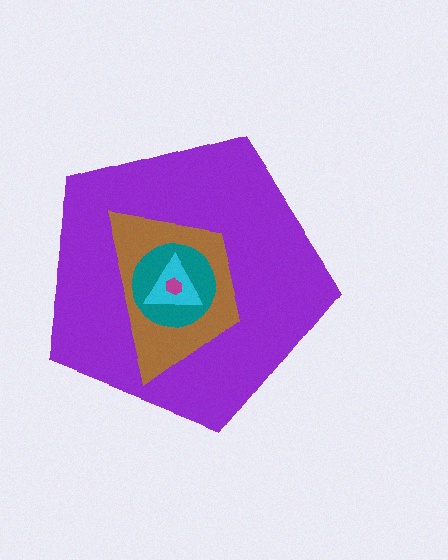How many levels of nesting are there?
5.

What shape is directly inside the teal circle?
The cyan triangle.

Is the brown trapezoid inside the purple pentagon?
Yes.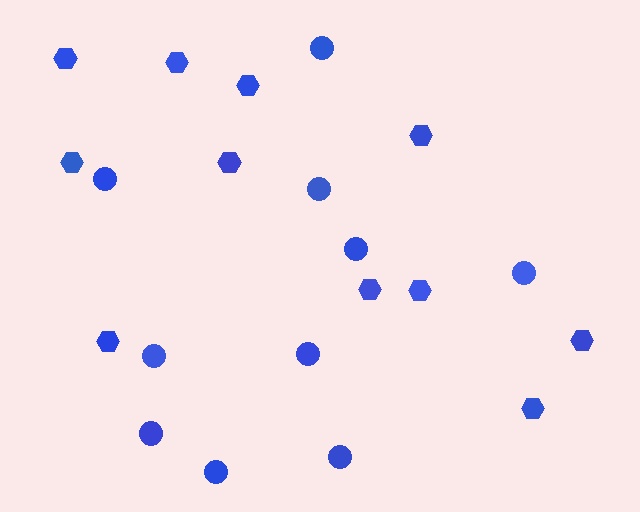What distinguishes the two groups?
There are 2 groups: one group of hexagons (11) and one group of circles (10).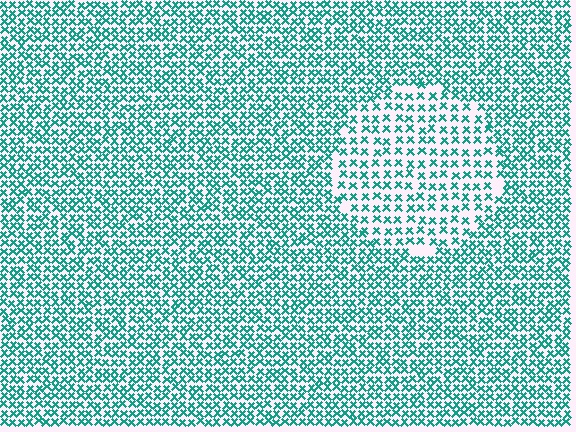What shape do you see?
I see a circle.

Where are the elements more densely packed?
The elements are more densely packed outside the circle boundary.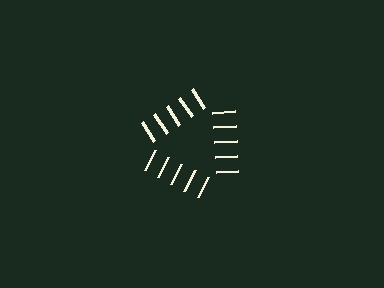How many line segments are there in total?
15 — 5 along each of the 3 edges.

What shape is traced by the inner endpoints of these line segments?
An illusory triangle — the line segments terminate on its edges but no continuous stroke is drawn.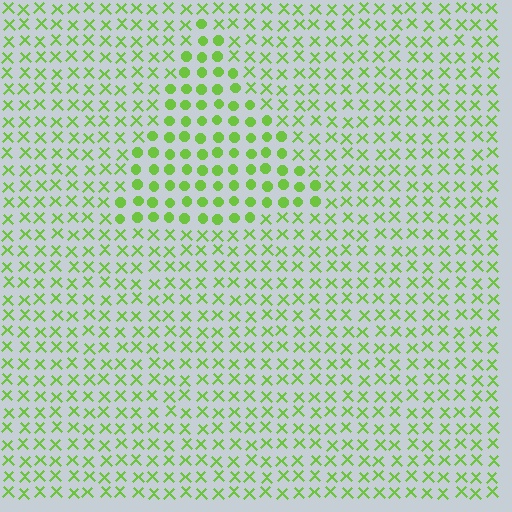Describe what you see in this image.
The image is filled with small lime elements arranged in a uniform grid. A triangle-shaped region contains circles, while the surrounding area contains X marks. The boundary is defined purely by the change in element shape.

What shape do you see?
I see a triangle.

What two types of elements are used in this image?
The image uses circles inside the triangle region and X marks outside it.